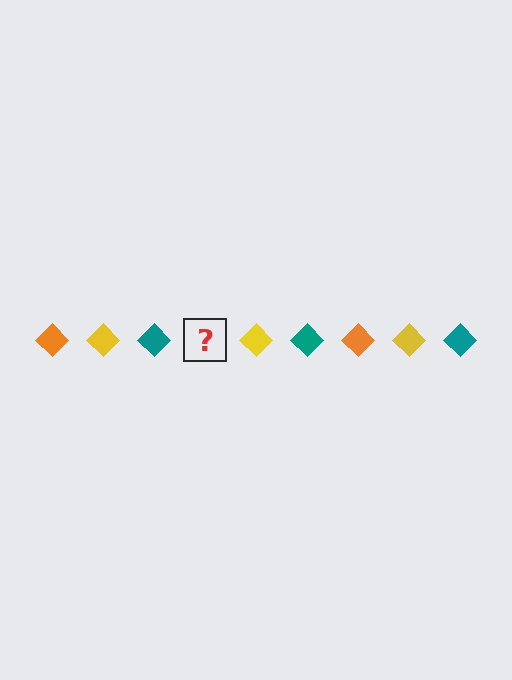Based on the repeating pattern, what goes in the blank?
The blank should be an orange diamond.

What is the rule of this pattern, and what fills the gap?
The rule is that the pattern cycles through orange, yellow, teal diamonds. The gap should be filled with an orange diamond.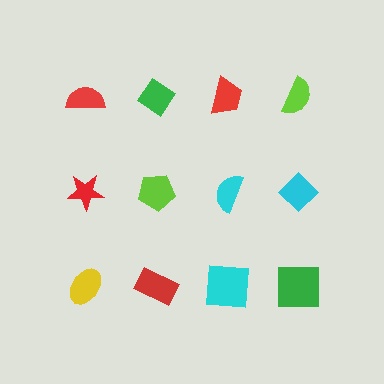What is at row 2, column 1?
A red star.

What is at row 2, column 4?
A cyan diamond.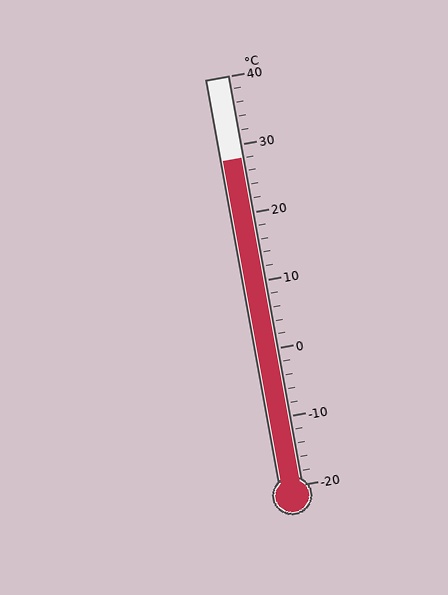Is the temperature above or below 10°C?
The temperature is above 10°C.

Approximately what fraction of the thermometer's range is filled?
The thermometer is filled to approximately 80% of its range.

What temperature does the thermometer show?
The thermometer shows approximately 28°C.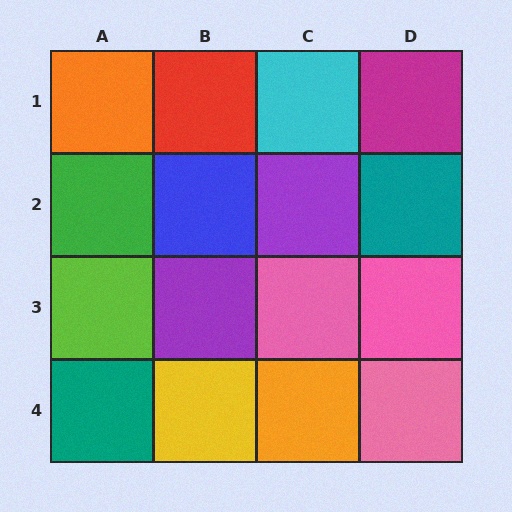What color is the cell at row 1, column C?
Cyan.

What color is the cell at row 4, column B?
Yellow.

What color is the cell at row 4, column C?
Orange.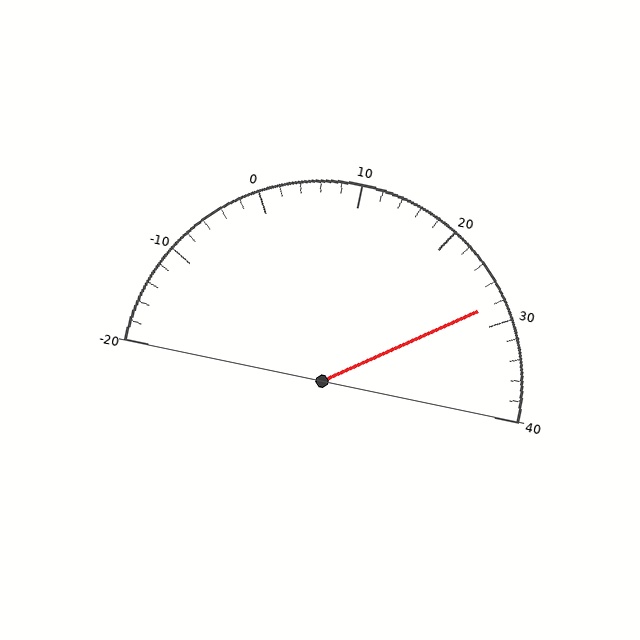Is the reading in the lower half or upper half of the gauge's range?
The reading is in the upper half of the range (-20 to 40).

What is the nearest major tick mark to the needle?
The nearest major tick mark is 30.